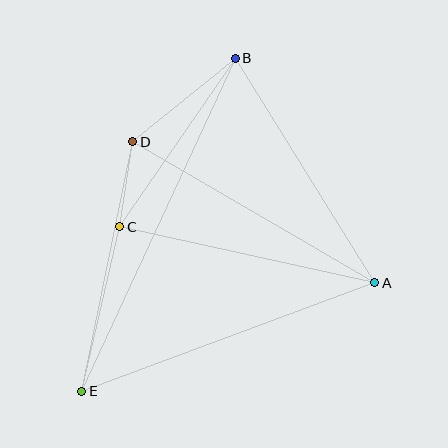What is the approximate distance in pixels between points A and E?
The distance between A and E is approximately 313 pixels.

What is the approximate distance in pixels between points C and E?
The distance between C and E is approximately 169 pixels.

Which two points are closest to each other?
Points C and D are closest to each other.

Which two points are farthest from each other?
Points B and E are farthest from each other.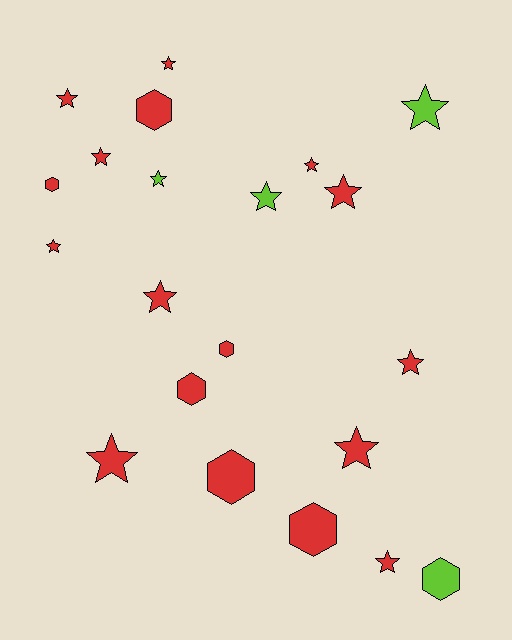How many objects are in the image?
There are 21 objects.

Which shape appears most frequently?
Star, with 14 objects.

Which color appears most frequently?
Red, with 17 objects.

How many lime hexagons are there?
There is 1 lime hexagon.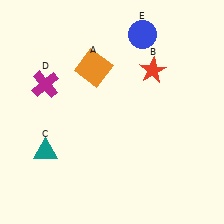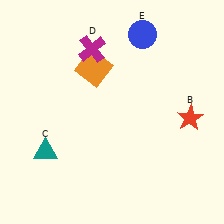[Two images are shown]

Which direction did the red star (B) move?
The red star (B) moved down.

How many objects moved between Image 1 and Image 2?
2 objects moved between the two images.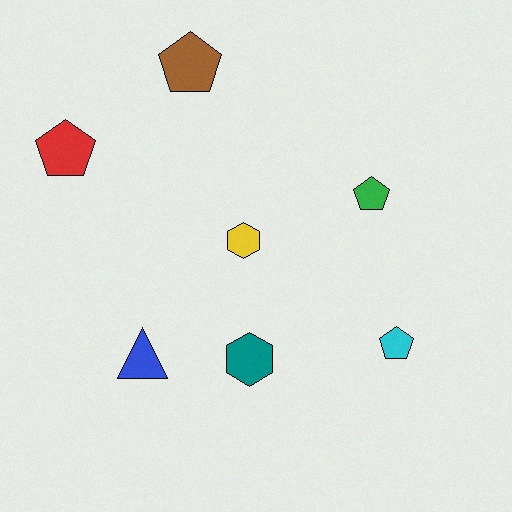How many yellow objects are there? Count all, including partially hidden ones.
There is 1 yellow object.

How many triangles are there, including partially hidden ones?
There is 1 triangle.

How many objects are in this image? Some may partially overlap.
There are 7 objects.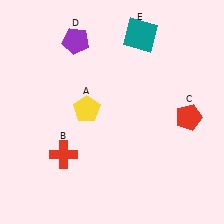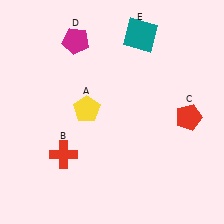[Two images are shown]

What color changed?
The pentagon (D) changed from purple in Image 1 to magenta in Image 2.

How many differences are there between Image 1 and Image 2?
There is 1 difference between the two images.